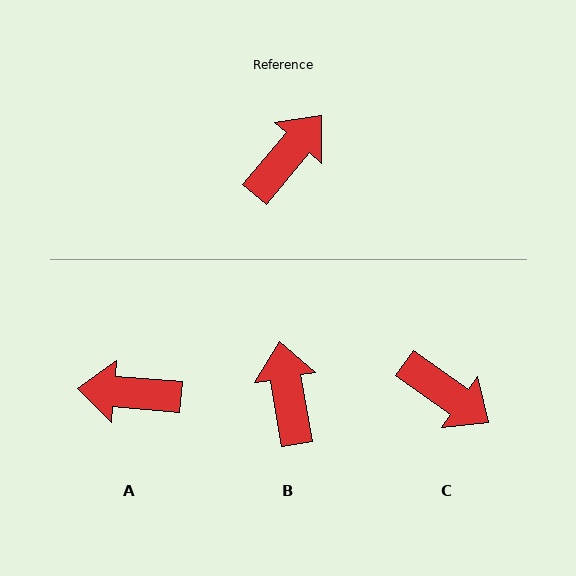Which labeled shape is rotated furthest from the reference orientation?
A, about 126 degrees away.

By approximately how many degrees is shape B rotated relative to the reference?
Approximately 50 degrees counter-clockwise.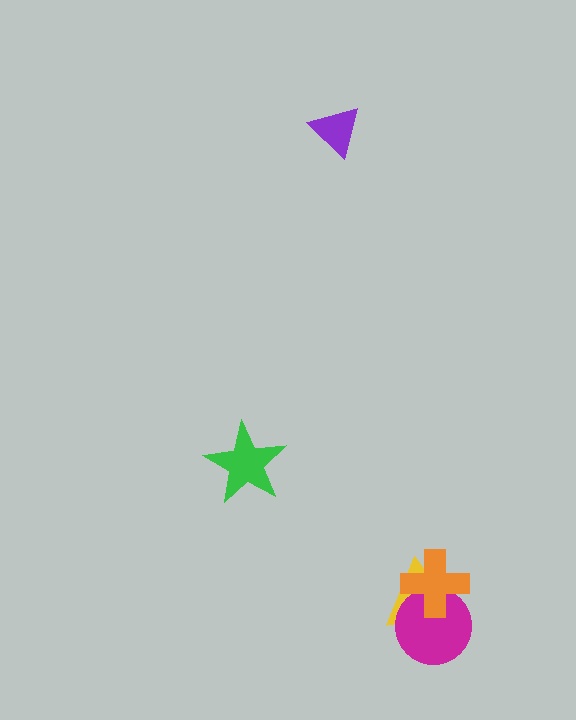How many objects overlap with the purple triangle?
0 objects overlap with the purple triangle.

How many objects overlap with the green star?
0 objects overlap with the green star.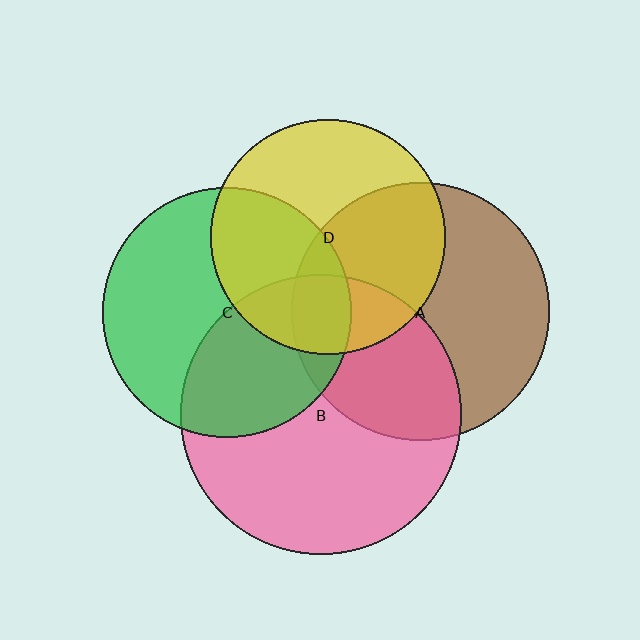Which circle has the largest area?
Circle B (pink).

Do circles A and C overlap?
Yes.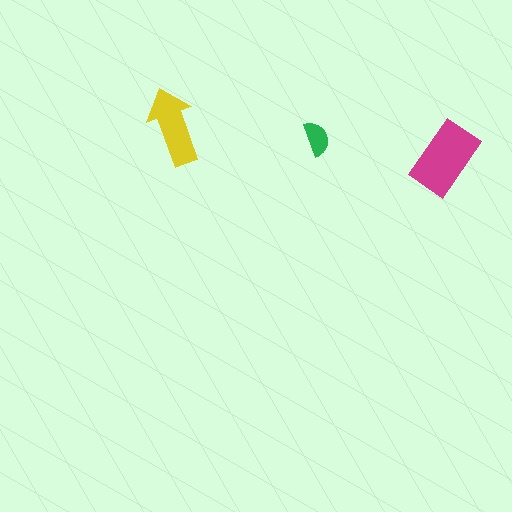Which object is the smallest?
The green semicircle.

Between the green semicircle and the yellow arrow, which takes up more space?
The yellow arrow.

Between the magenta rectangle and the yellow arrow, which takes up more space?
The magenta rectangle.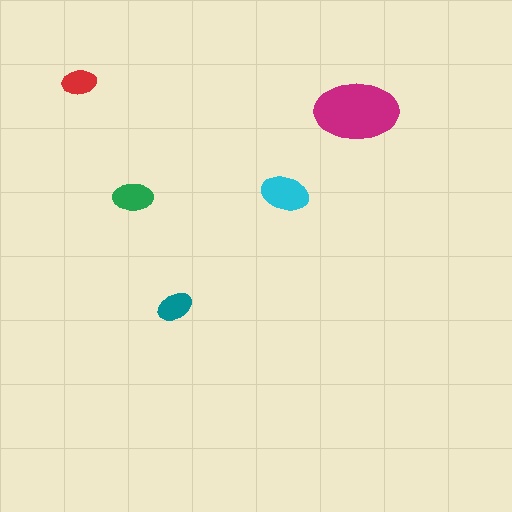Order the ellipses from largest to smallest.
the magenta one, the cyan one, the green one, the teal one, the red one.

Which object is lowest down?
The teal ellipse is bottommost.